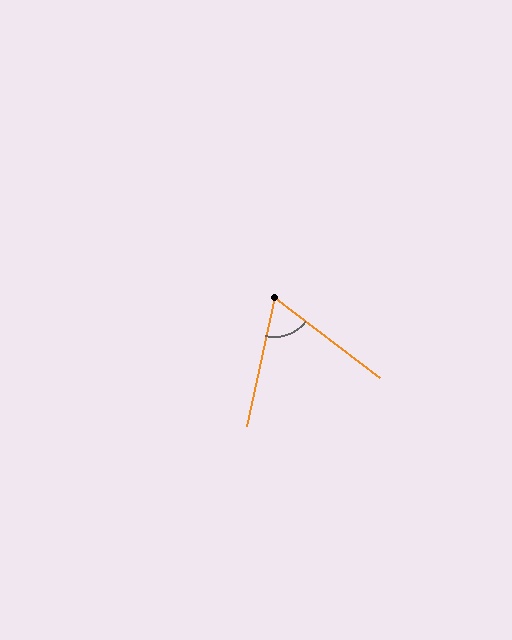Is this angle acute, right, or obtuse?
It is acute.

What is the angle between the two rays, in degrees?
Approximately 65 degrees.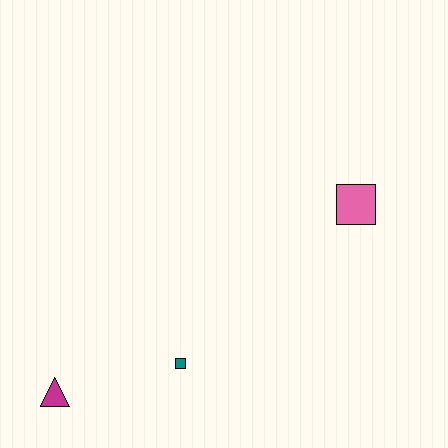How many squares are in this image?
There are 2 squares.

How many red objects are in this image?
There are no red objects.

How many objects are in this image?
There are 3 objects.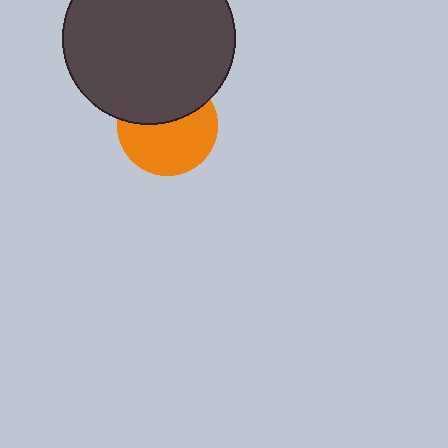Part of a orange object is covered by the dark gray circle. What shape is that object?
It is a circle.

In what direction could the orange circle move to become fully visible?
The orange circle could move down. That would shift it out from behind the dark gray circle entirely.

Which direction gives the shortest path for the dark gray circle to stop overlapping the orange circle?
Moving up gives the shortest separation.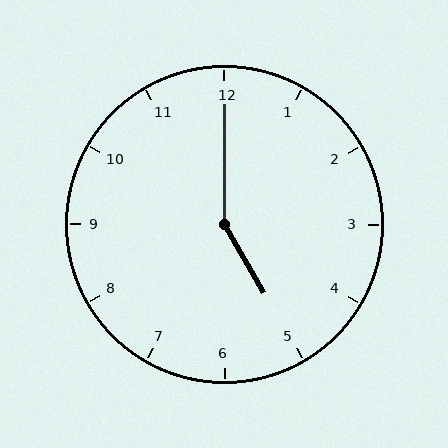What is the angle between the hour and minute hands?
Approximately 150 degrees.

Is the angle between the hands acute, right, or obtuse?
It is obtuse.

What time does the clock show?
5:00.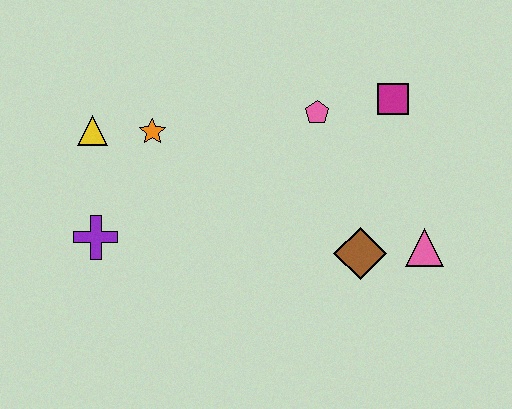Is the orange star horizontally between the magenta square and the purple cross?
Yes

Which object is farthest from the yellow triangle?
The pink triangle is farthest from the yellow triangle.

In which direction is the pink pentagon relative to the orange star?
The pink pentagon is to the right of the orange star.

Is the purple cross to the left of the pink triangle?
Yes